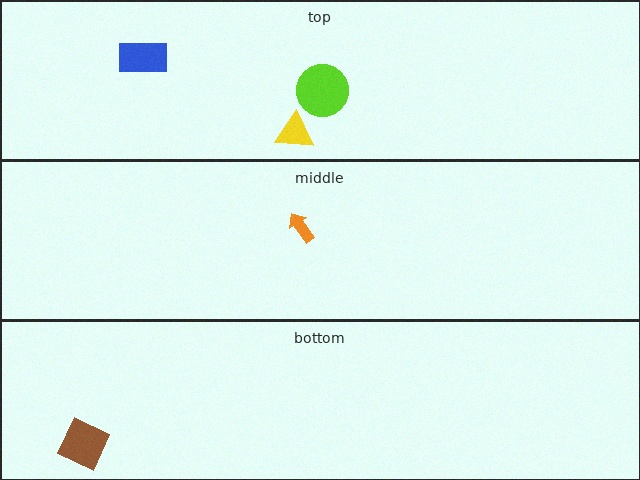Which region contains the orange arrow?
The middle region.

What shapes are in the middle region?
The orange arrow.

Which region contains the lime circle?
The top region.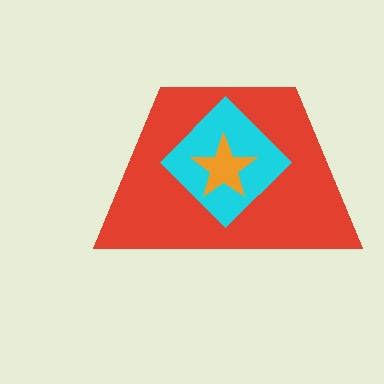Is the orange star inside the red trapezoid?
Yes.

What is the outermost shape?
The red trapezoid.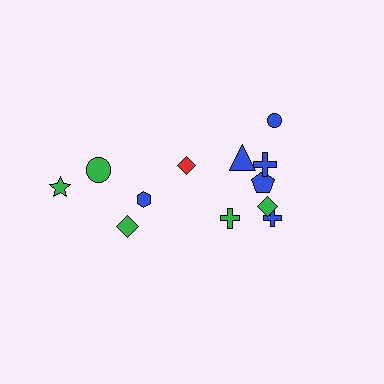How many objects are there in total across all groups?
There are 12 objects.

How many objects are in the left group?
There are 5 objects.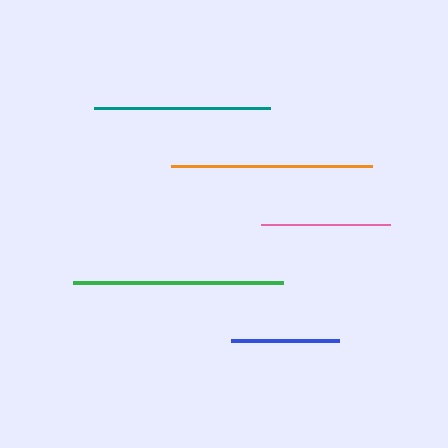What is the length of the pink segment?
The pink segment is approximately 129 pixels long.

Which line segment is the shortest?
The blue line is the shortest at approximately 108 pixels.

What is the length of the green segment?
The green segment is approximately 210 pixels long.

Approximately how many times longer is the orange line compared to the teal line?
The orange line is approximately 1.1 times the length of the teal line.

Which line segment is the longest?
The green line is the longest at approximately 210 pixels.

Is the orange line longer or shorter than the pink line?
The orange line is longer than the pink line.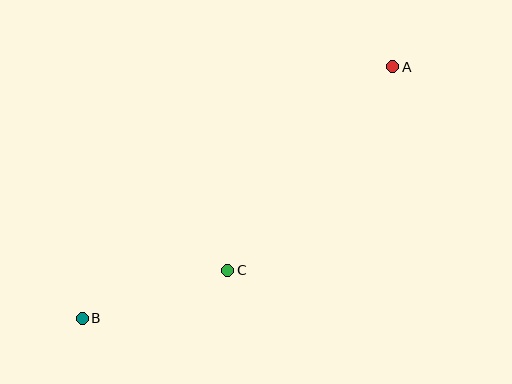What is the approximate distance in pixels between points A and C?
The distance between A and C is approximately 262 pixels.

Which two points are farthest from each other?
Points A and B are farthest from each other.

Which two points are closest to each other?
Points B and C are closest to each other.